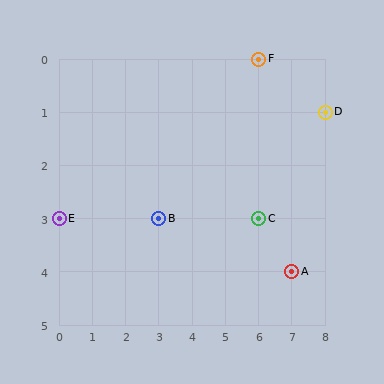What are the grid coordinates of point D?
Point D is at grid coordinates (8, 1).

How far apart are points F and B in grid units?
Points F and B are 3 columns and 3 rows apart (about 4.2 grid units diagonally).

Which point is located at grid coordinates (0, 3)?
Point E is at (0, 3).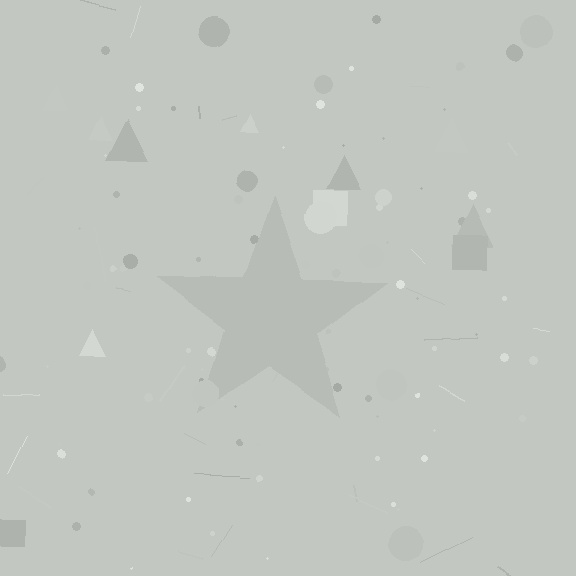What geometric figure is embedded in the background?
A star is embedded in the background.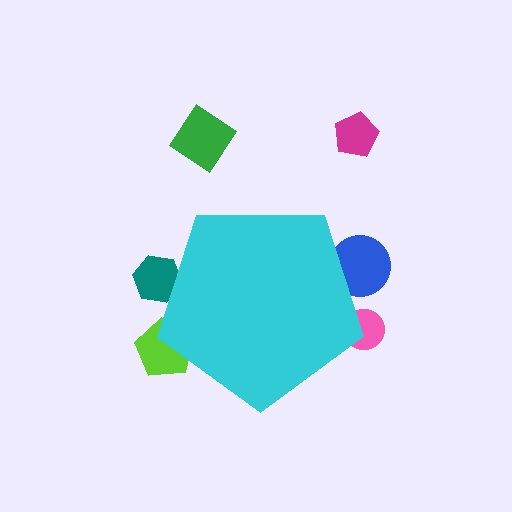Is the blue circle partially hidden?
Yes, the blue circle is partially hidden behind the cyan pentagon.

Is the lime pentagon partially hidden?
Yes, the lime pentagon is partially hidden behind the cyan pentagon.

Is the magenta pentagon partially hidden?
No, the magenta pentagon is fully visible.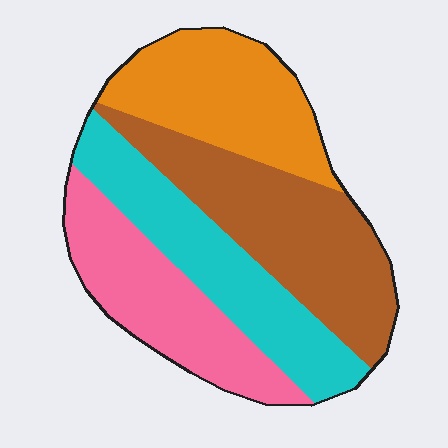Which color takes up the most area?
Brown, at roughly 30%.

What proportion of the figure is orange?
Orange takes up about one quarter (1/4) of the figure.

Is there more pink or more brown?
Brown.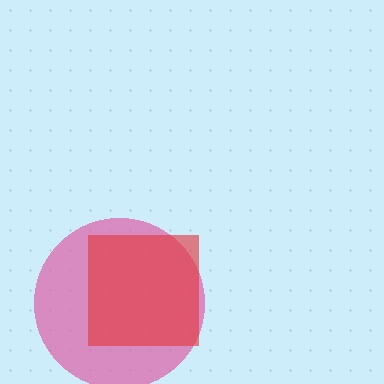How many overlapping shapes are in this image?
There are 2 overlapping shapes in the image.